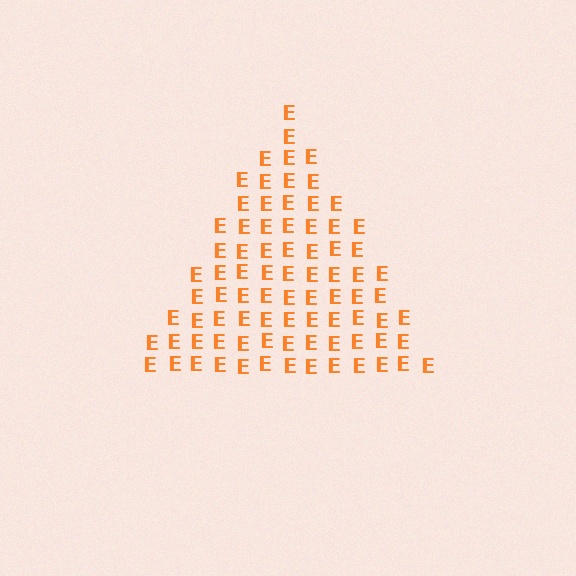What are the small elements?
The small elements are letter E's.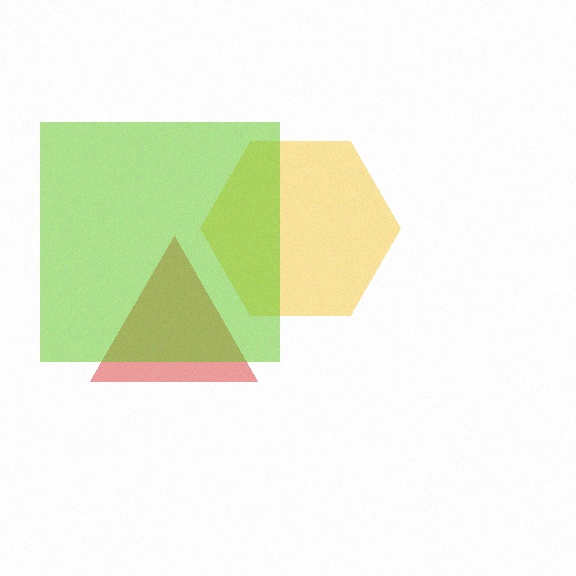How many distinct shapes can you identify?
There are 3 distinct shapes: a yellow hexagon, a red triangle, a lime square.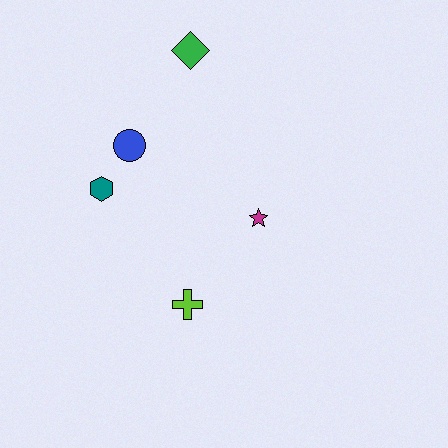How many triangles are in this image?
There are no triangles.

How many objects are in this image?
There are 5 objects.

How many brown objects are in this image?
There are no brown objects.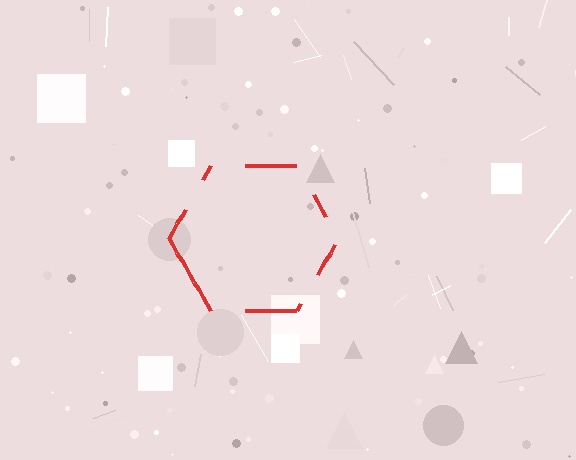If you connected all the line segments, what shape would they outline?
They would outline a hexagon.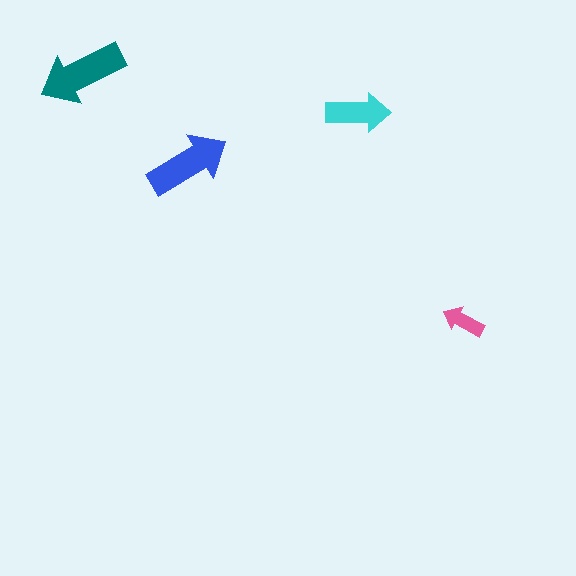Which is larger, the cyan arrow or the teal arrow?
The teal one.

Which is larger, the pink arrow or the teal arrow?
The teal one.